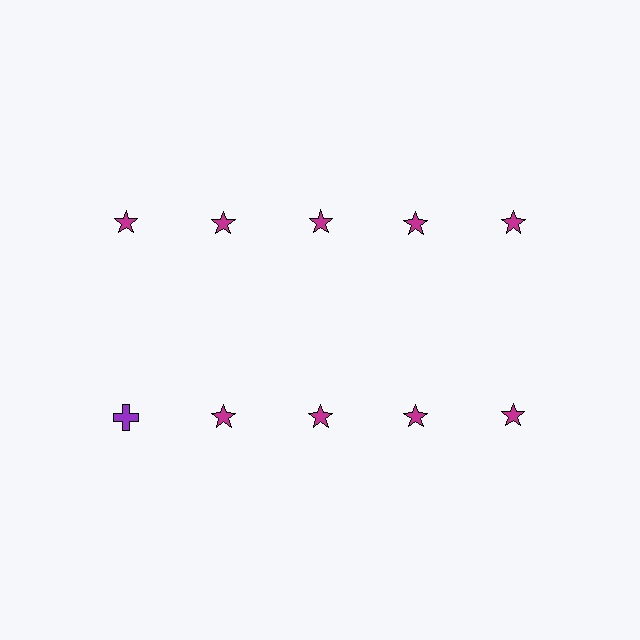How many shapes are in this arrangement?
There are 10 shapes arranged in a grid pattern.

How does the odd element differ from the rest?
It differs in both color (purple instead of magenta) and shape (cross instead of star).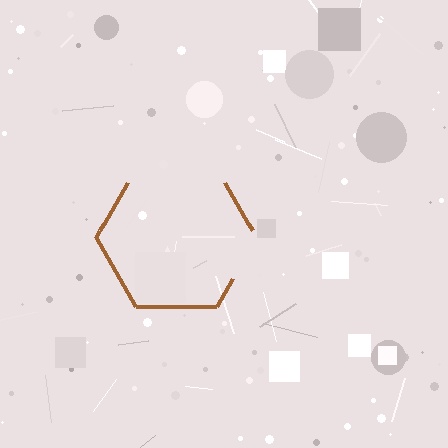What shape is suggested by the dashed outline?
The dashed outline suggests a hexagon.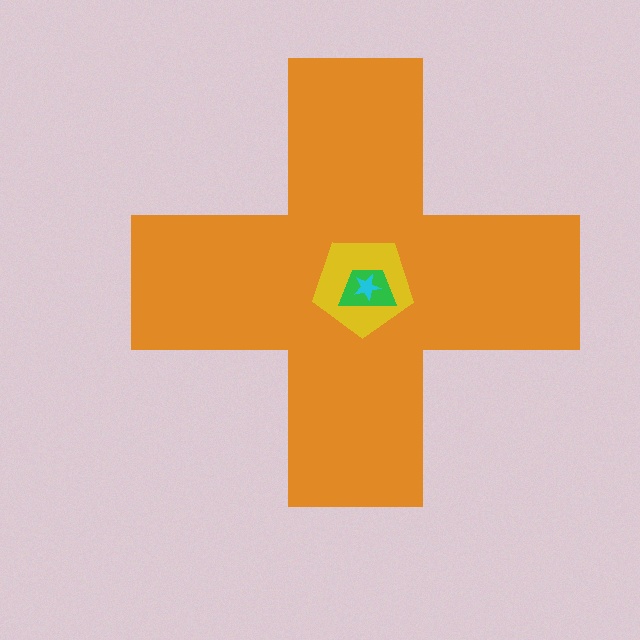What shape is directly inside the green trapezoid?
The cyan star.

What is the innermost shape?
The cyan star.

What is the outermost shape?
The orange cross.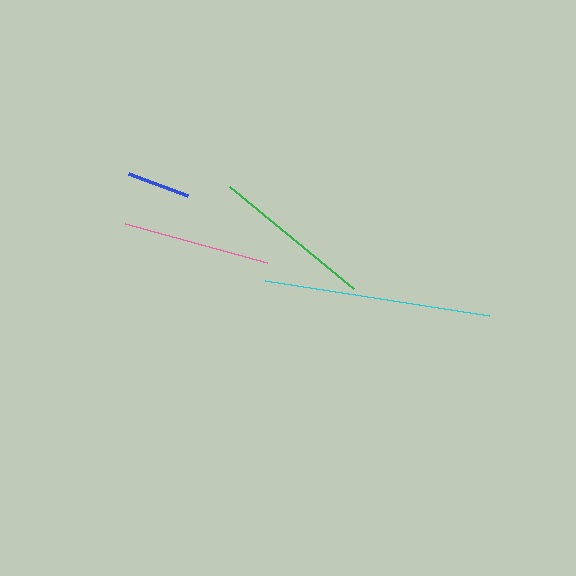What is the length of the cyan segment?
The cyan segment is approximately 227 pixels long.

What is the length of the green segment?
The green segment is approximately 161 pixels long.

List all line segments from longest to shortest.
From longest to shortest: cyan, green, pink, blue.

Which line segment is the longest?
The cyan line is the longest at approximately 227 pixels.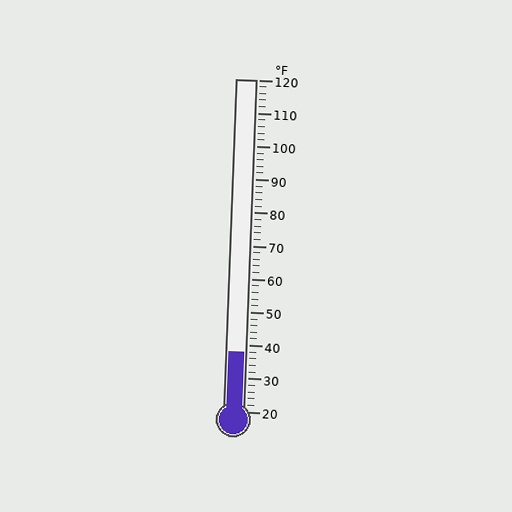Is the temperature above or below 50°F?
The temperature is below 50°F.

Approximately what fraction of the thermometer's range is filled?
The thermometer is filled to approximately 20% of its range.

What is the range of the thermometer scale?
The thermometer scale ranges from 20°F to 120°F.